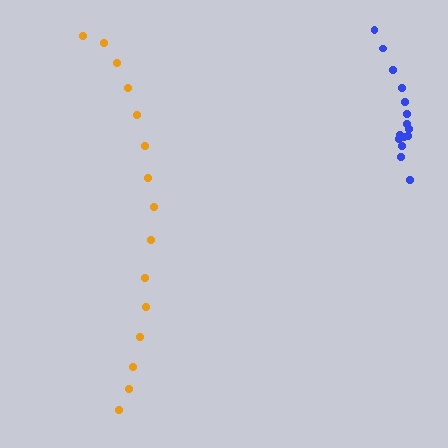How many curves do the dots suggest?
There are 2 distinct paths.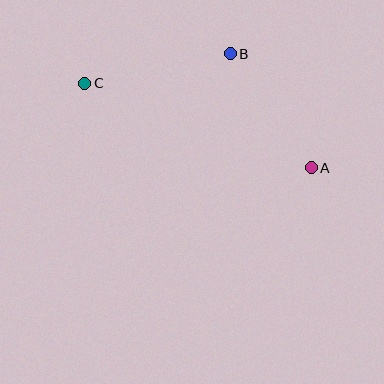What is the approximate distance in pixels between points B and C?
The distance between B and C is approximately 148 pixels.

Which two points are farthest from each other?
Points A and C are farthest from each other.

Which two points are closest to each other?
Points A and B are closest to each other.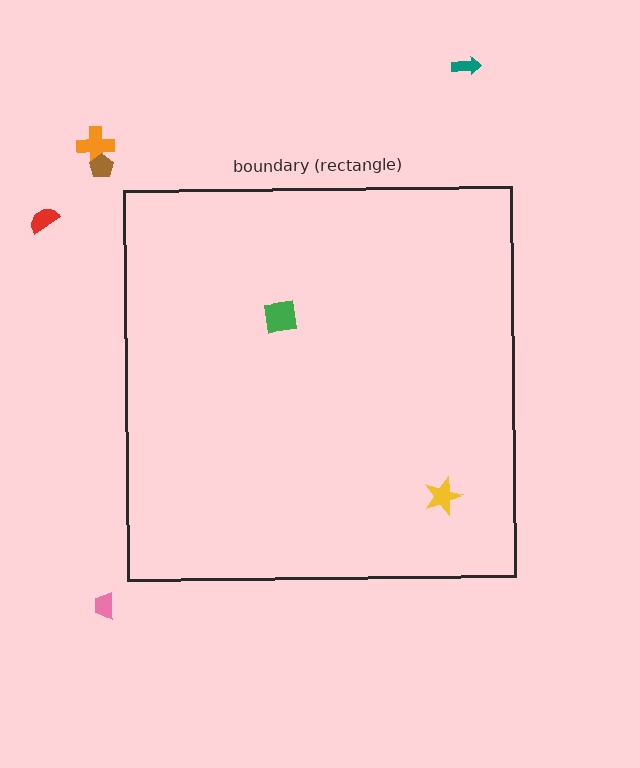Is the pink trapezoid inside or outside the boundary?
Outside.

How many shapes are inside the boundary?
2 inside, 5 outside.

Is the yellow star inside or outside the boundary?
Inside.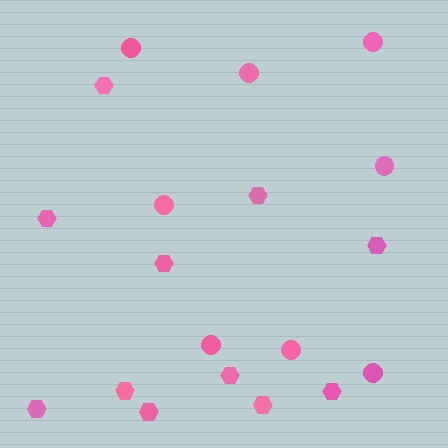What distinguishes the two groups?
There are 2 groups: one group of circles (8) and one group of hexagons (11).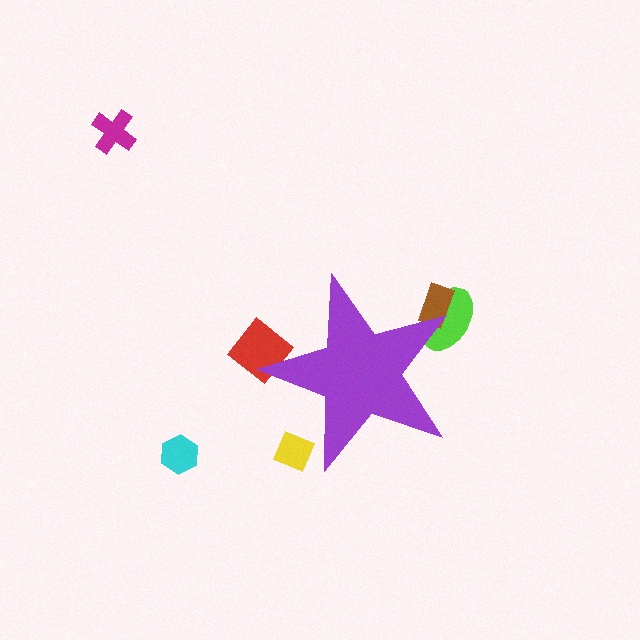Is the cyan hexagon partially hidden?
No, the cyan hexagon is fully visible.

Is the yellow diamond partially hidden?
Yes, the yellow diamond is partially hidden behind the purple star.